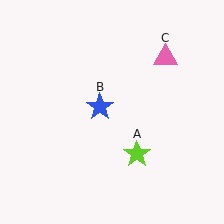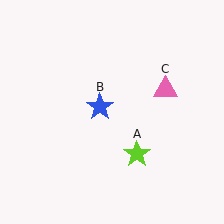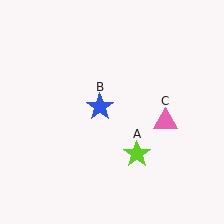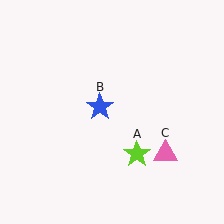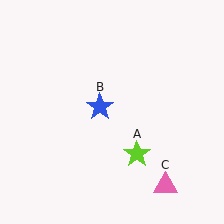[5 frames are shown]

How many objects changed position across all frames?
1 object changed position: pink triangle (object C).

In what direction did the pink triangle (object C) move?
The pink triangle (object C) moved down.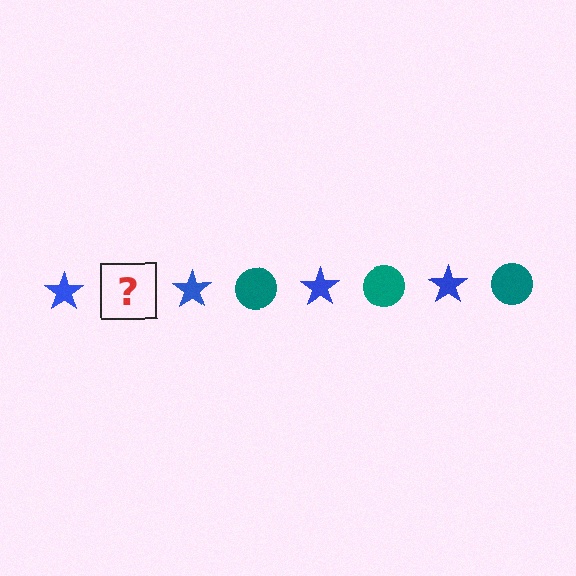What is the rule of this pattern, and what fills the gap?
The rule is that the pattern alternates between blue star and teal circle. The gap should be filled with a teal circle.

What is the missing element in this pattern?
The missing element is a teal circle.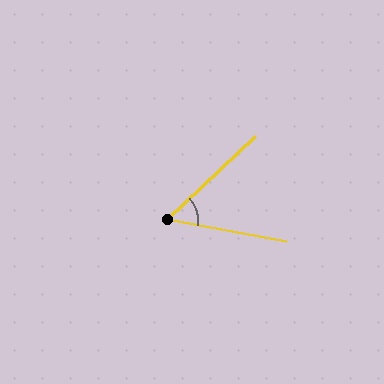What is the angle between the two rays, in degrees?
Approximately 54 degrees.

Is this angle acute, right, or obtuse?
It is acute.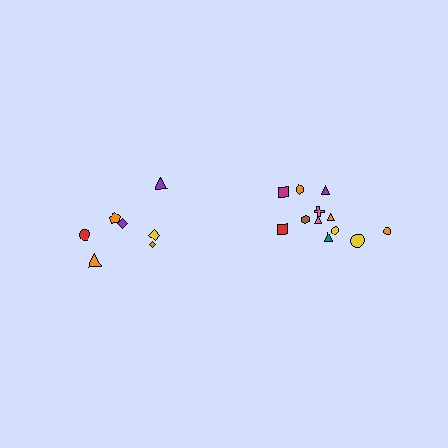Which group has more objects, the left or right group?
The right group.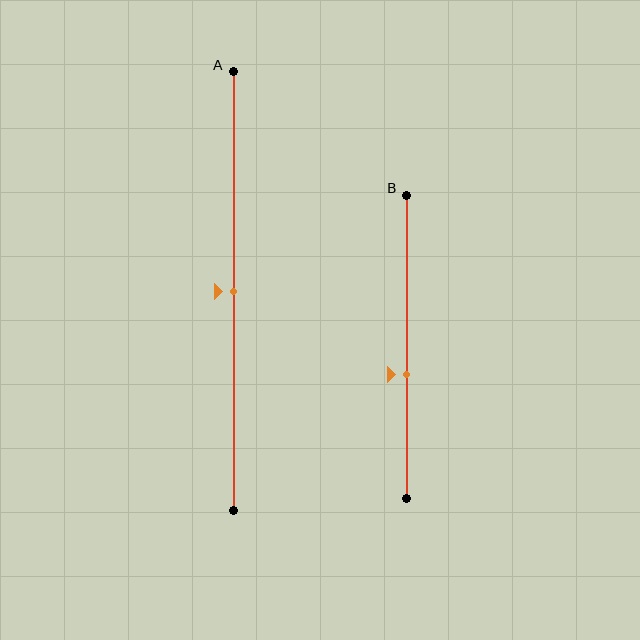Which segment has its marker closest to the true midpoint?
Segment A has its marker closest to the true midpoint.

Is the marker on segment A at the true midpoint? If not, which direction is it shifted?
Yes, the marker on segment A is at the true midpoint.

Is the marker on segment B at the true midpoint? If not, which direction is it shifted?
No, the marker on segment B is shifted downward by about 9% of the segment length.